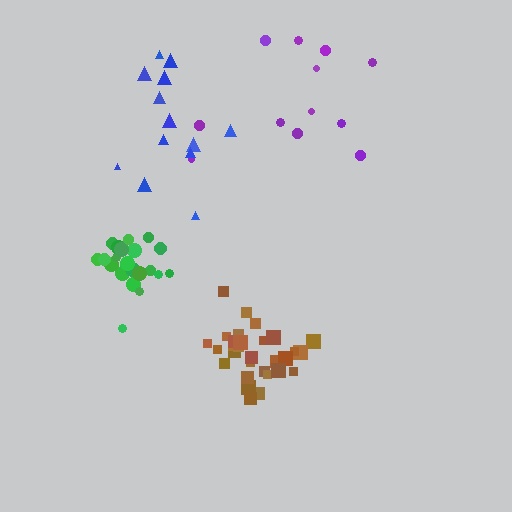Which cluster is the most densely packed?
Brown.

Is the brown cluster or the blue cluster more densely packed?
Brown.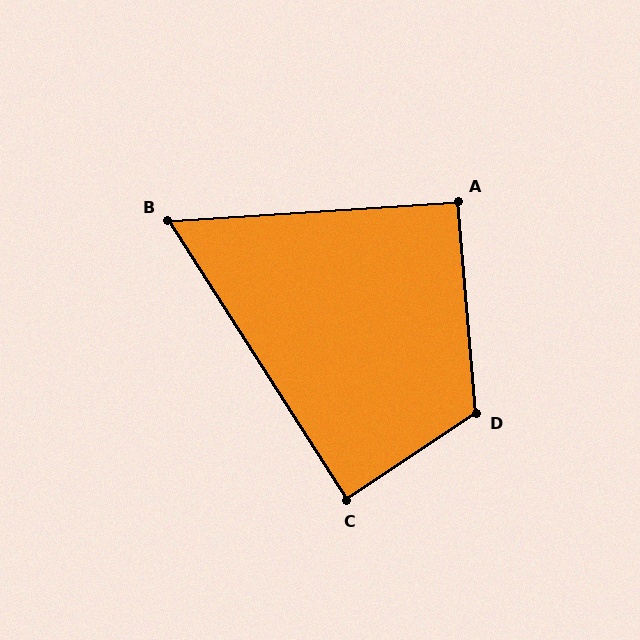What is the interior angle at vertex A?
Approximately 91 degrees (approximately right).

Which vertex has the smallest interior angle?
B, at approximately 61 degrees.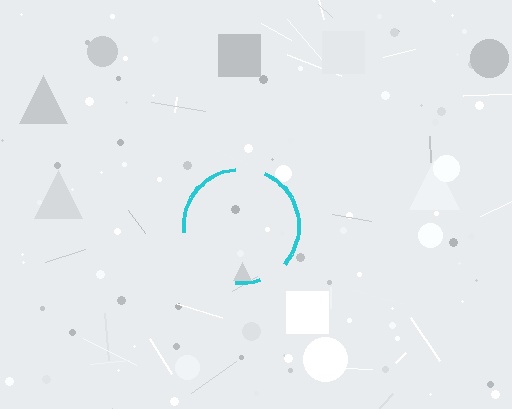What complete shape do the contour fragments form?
The contour fragments form a circle.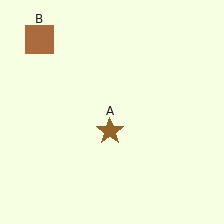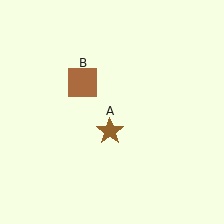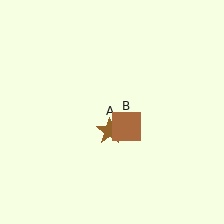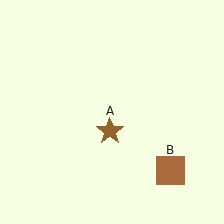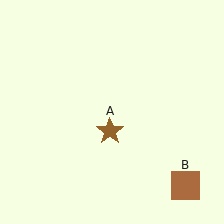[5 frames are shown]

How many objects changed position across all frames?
1 object changed position: brown square (object B).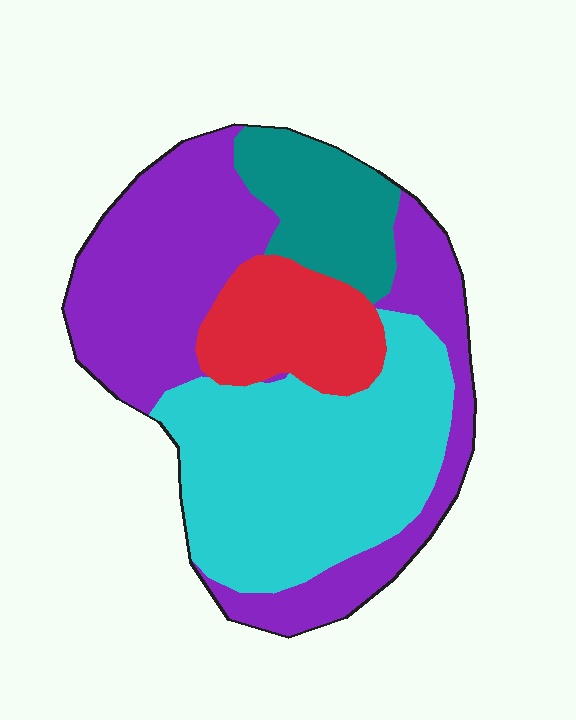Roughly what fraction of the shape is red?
Red takes up less than a sixth of the shape.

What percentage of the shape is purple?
Purple covers about 40% of the shape.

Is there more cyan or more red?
Cyan.